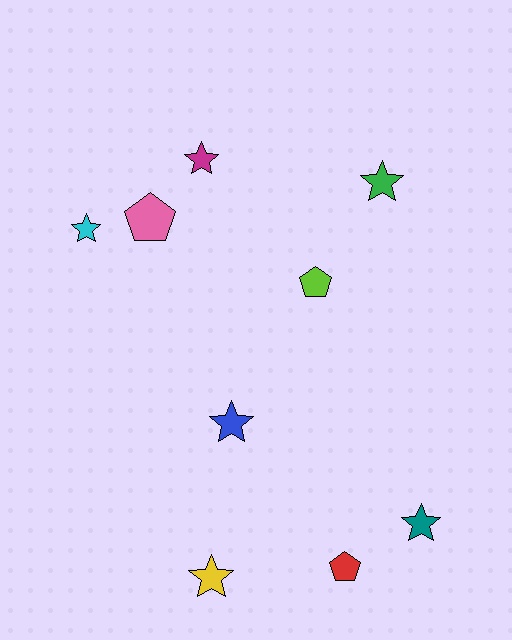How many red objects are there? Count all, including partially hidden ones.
There is 1 red object.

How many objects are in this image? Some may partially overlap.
There are 9 objects.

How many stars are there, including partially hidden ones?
There are 6 stars.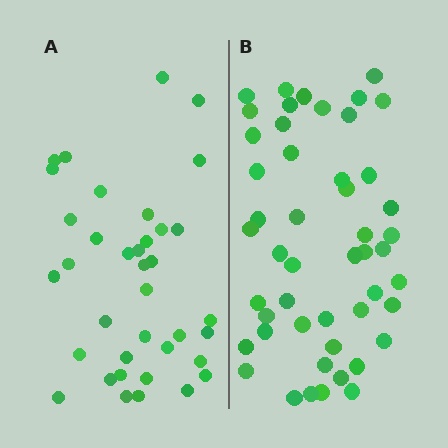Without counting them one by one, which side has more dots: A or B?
Region B (the right region) has more dots.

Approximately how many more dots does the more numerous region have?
Region B has roughly 12 or so more dots than region A.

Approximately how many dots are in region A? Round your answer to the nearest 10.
About 40 dots. (The exact count is 37, which rounds to 40.)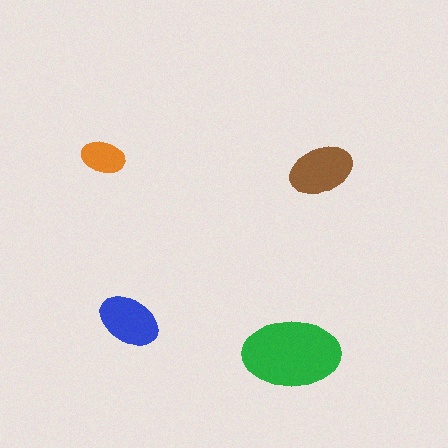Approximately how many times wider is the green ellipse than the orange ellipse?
About 2 times wider.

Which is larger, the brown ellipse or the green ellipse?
The green one.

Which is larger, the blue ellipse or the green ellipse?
The green one.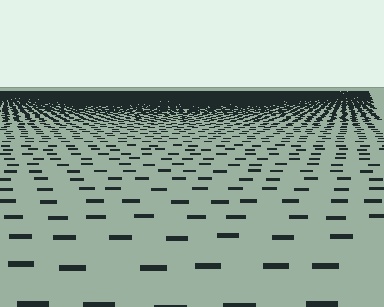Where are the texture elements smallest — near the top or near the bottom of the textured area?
Near the top.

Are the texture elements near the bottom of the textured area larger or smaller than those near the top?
Larger. Near the bottom, elements are closer to the viewer and appear at a bigger on-screen size.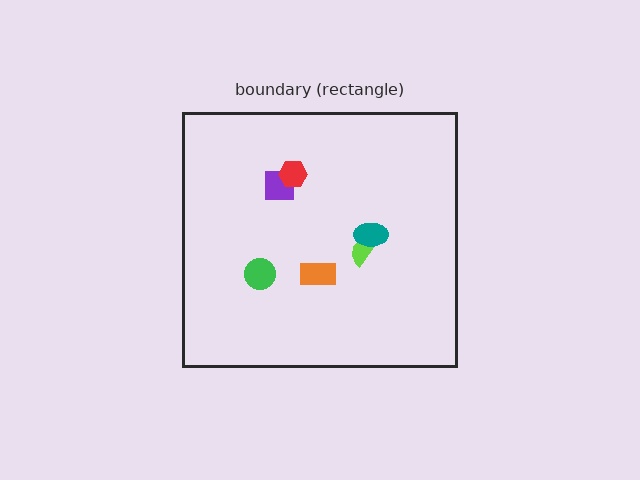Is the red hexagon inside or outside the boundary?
Inside.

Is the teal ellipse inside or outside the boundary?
Inside.